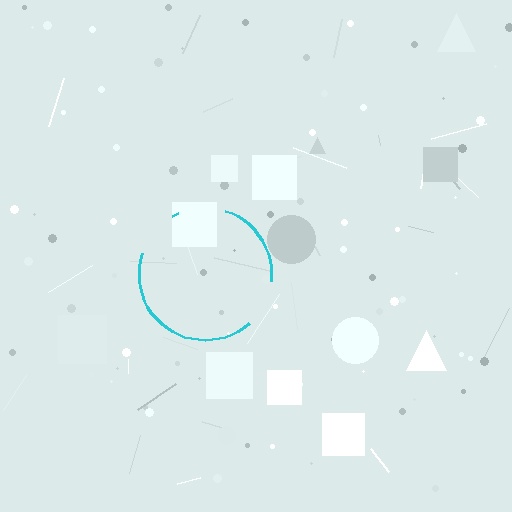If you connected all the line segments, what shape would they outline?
They would outline a circle.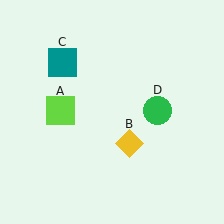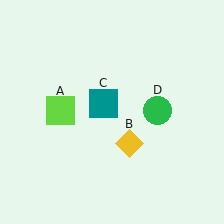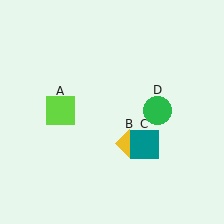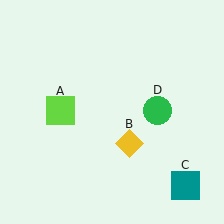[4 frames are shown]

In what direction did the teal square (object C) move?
The teal square (object C) moved down and to the right.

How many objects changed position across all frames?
1 object changed position: teal square (object C).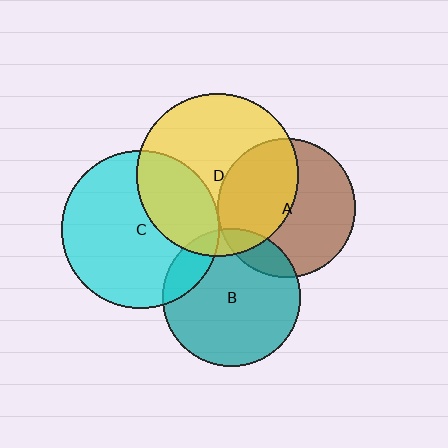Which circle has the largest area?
Circle D (yellow).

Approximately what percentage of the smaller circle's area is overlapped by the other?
Approximately 45%.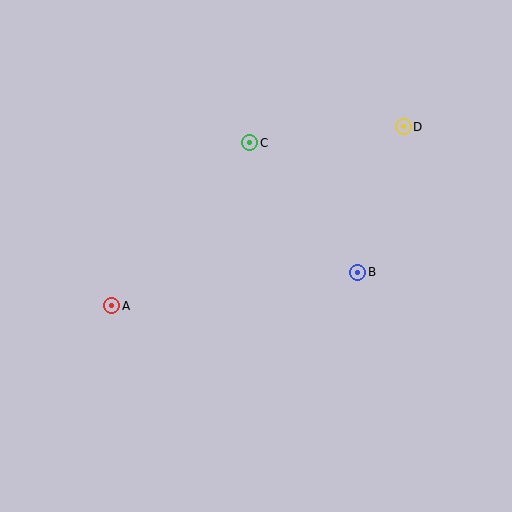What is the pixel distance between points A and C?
The distance between A and C is 213 pixels.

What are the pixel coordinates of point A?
Point A is at (112, 306).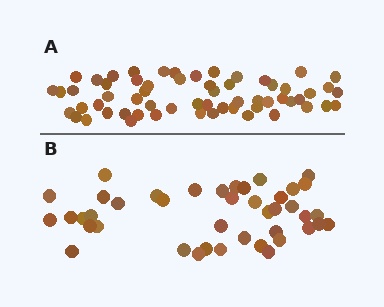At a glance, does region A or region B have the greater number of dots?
Region A (the top region) has more dots.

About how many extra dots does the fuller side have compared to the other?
Region A has approximately 20 more dots than region B.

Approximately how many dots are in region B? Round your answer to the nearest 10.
About 40 dots. (The exact count is 42, which rounds to 40.)